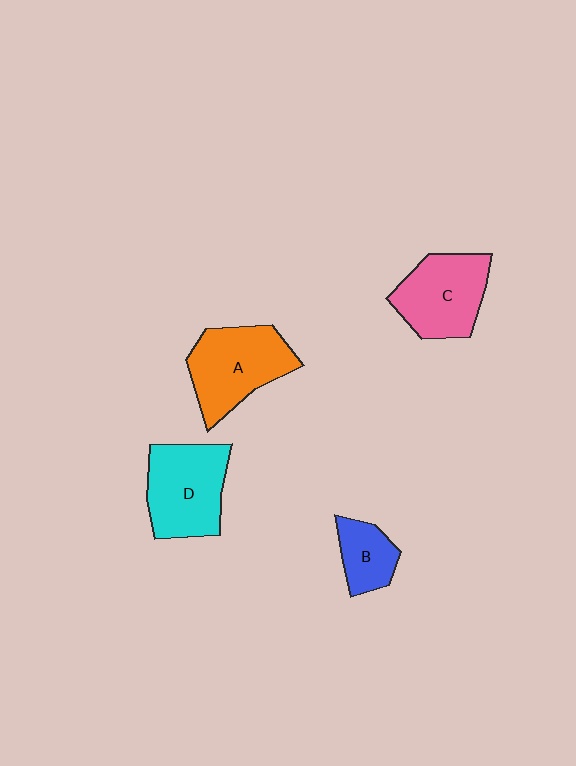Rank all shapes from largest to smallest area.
From largest to smallest: A (orange), D (cyan), C (pink), B (blue).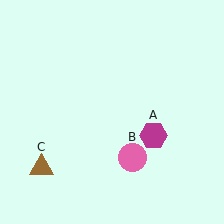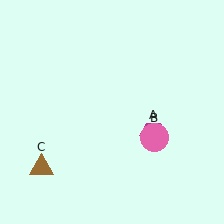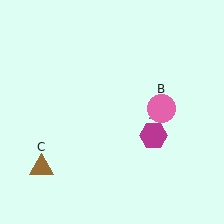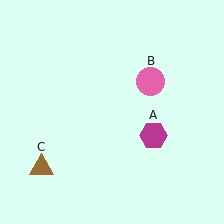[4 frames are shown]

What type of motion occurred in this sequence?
The pink circle (object B) rotated counterclockwise around the center of the scene.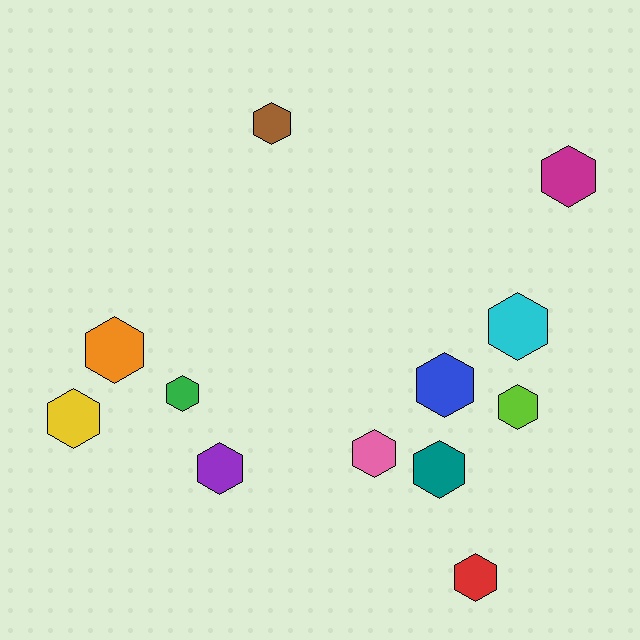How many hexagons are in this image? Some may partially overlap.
There are 12 hexagons.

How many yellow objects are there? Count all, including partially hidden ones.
There is 1 yellow object.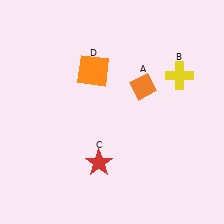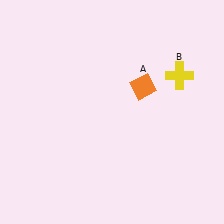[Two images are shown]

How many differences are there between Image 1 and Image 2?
There are 2 differences between the two images.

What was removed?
The orange square (D), the red star (C) were removed in Image 2.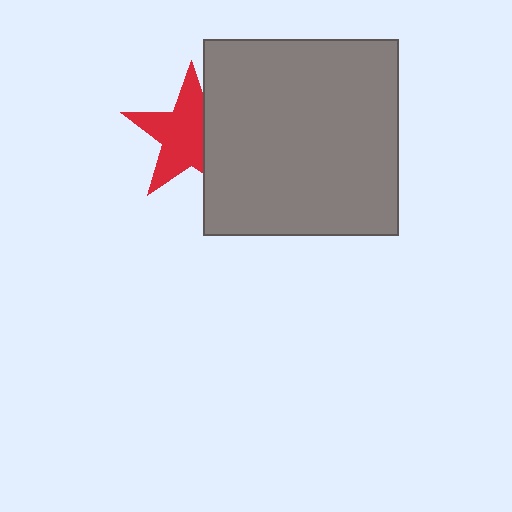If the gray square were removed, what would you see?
You would see the complete red star.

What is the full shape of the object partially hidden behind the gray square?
The partially hidden object is a red star.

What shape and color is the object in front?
The object in front is a gray square.